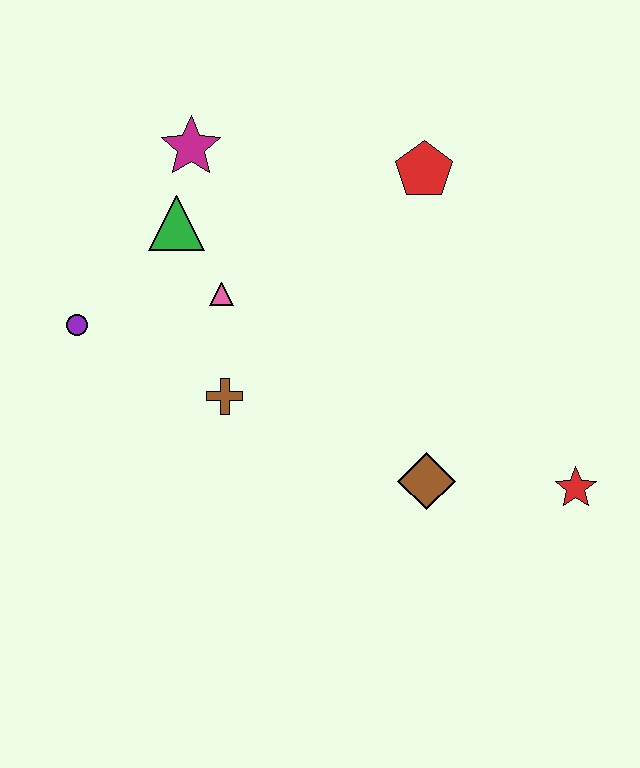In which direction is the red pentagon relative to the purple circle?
The red pentagon is to the right of the purple circle.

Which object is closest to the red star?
The brown diamond is closest to the red star.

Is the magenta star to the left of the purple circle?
No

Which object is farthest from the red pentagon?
The purple circle is farthest from the red pentagon.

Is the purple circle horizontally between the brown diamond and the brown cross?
No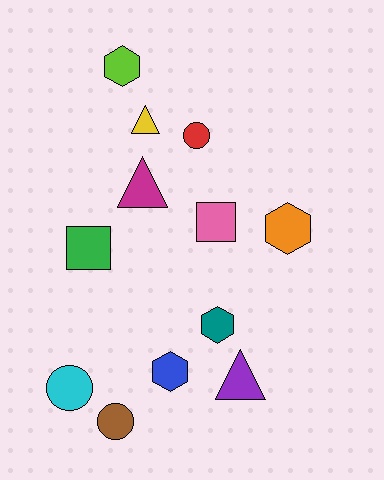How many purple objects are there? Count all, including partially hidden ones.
There is 1 purple object.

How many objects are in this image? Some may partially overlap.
There are 12 objects.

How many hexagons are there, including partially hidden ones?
There are 4 hexagons.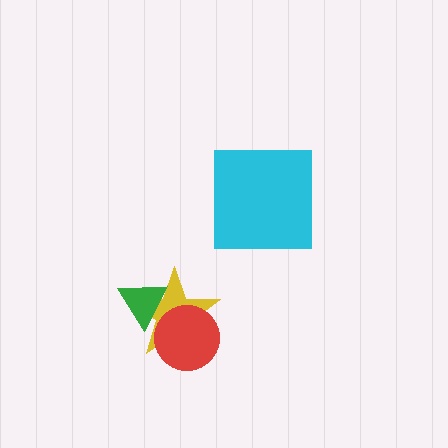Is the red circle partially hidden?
No, no other shape covers it.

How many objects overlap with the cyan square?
0 objects overlap with the cyan square.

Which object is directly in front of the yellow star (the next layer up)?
The red circle is directly in front of the yellow star.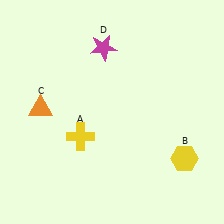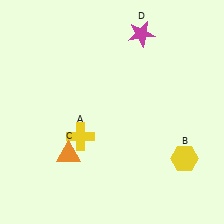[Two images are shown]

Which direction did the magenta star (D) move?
The magenta star (D) moved right.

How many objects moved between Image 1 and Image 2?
2 objects moved between the two images.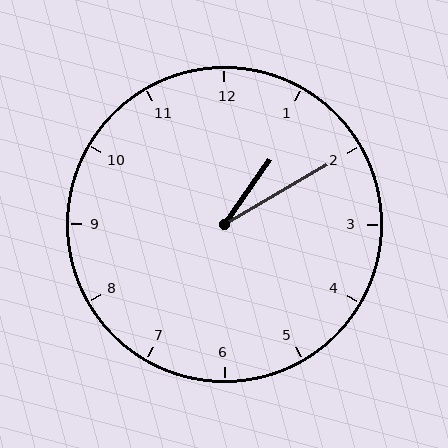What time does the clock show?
1:10.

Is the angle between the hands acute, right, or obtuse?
It is acute.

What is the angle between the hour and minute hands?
Approximately 25 degrees.